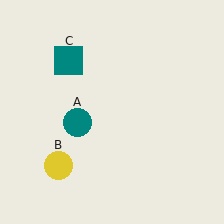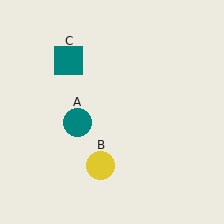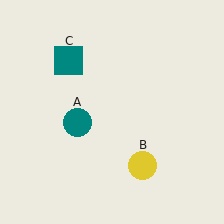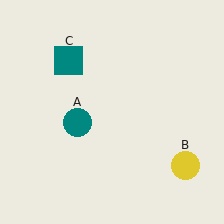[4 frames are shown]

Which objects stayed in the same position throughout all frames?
Teal circle (object A) and teal square (object C) remained stationary.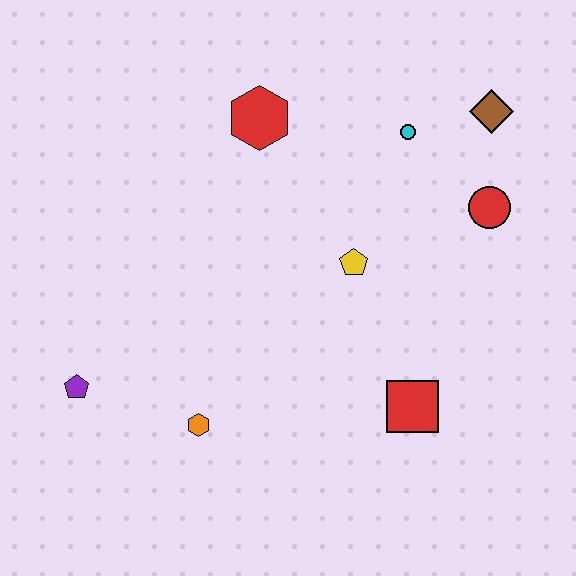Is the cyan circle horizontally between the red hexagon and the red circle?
Yes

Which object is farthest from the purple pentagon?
The brown diamond is farthest from the purple pentagon.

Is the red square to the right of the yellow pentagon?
Yes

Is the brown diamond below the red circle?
No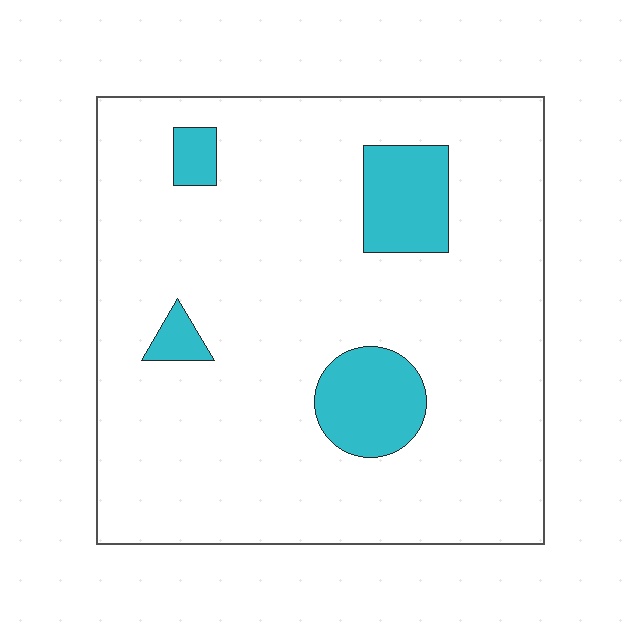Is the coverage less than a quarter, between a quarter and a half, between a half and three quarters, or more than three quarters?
Less than a quarter.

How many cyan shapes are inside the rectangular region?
4.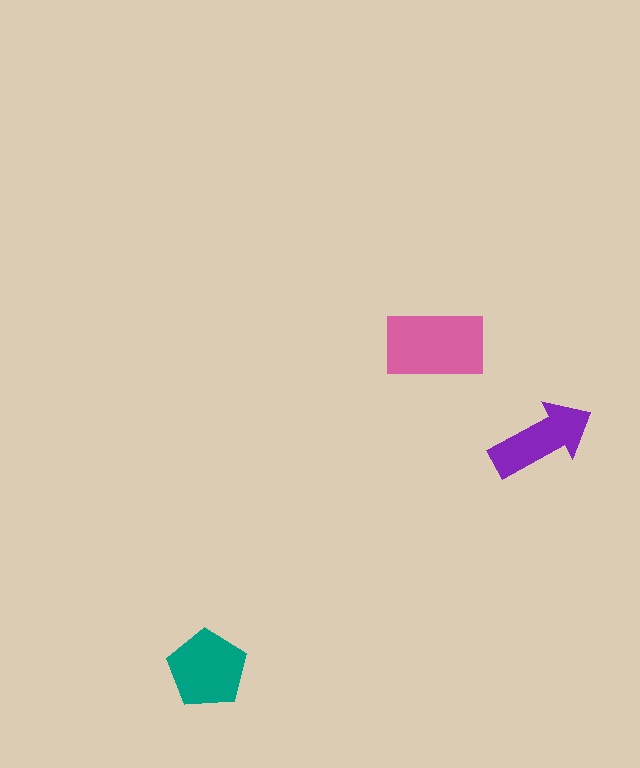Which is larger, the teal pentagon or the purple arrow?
The teal pentagon.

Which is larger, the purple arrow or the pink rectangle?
The pink rectangle.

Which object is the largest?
The pink rectangle.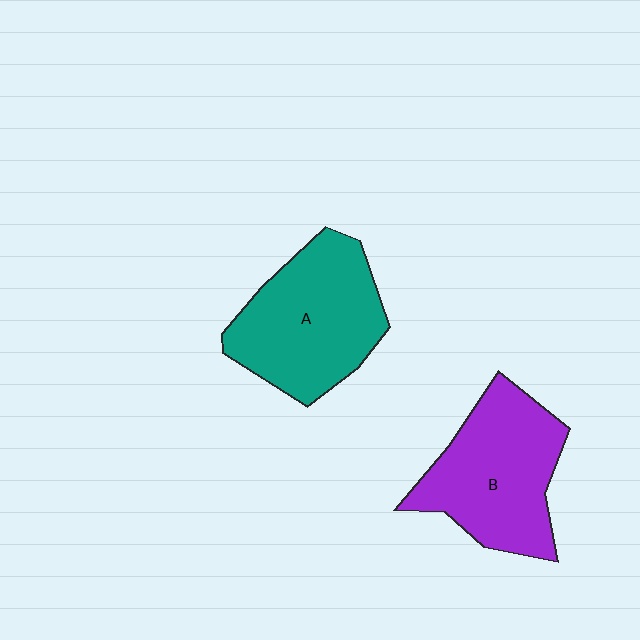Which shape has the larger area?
Shape A (teal).